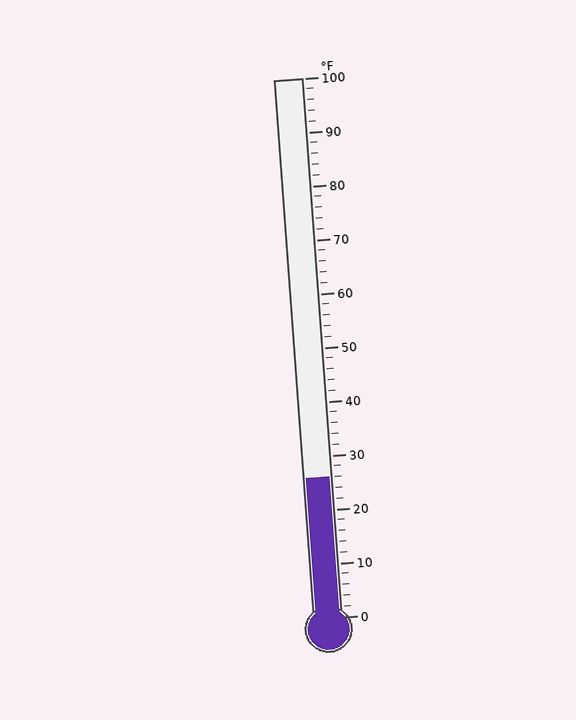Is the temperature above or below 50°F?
The temperature is below 50°F.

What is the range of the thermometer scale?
The thermometer scale ranges from 0°F to 100°F.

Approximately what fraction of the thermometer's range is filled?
The thermometer is filled to approximately 25% of its range.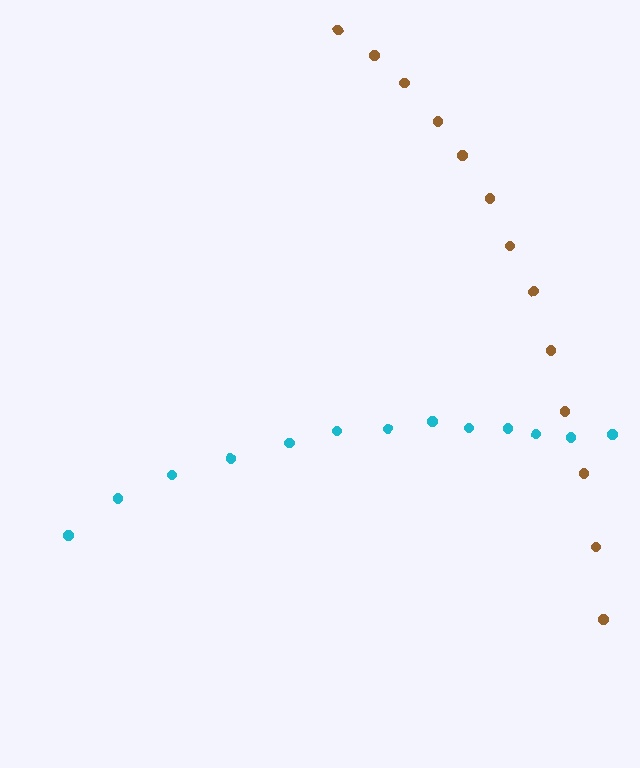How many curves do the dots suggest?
There are 2 distinct paths.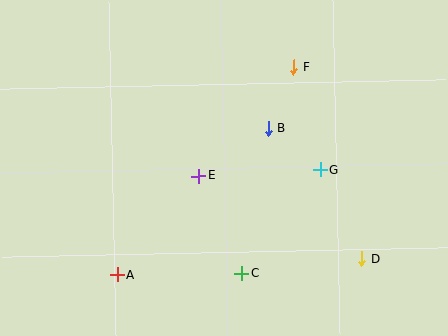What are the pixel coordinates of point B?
Point B is at (269, 128).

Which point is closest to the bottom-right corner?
Point D is closest to the bottom-right corner.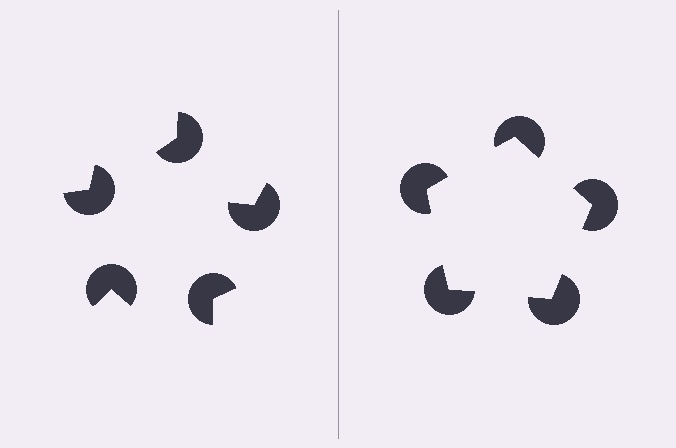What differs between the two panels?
The pac-man discs are positioned identically on both sides; only the wedge orientations differ. On the right they align to a pentagon; on the left they are misaligned.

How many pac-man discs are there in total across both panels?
10 — 5 on each side.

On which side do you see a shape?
An illusory pentagon appears on the right side. On the left side the wedge cuts are rotated, so no coherent shape forms.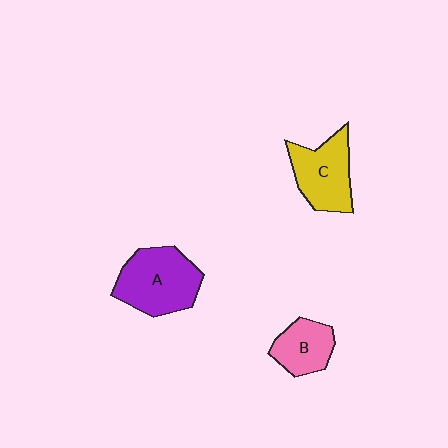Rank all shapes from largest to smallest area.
From largest to smallest: A (purple), C (yellow), B (pink).